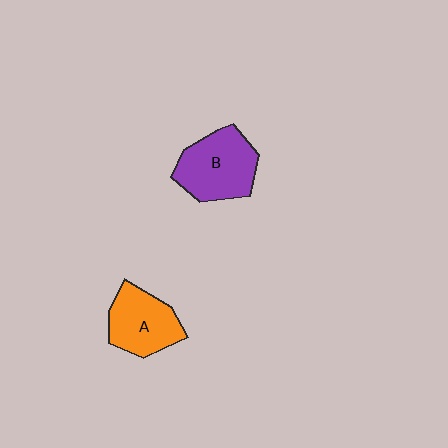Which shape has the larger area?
Shape B (purple).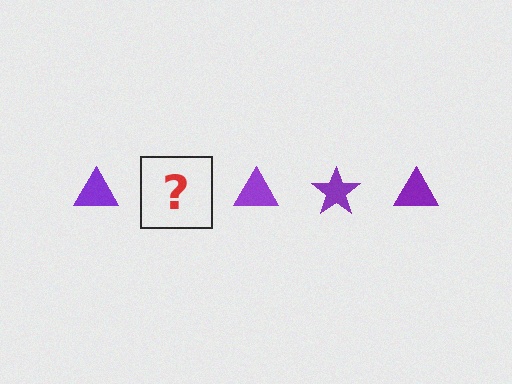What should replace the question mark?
The question mark should be replaced with a purple star.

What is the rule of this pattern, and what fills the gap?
The rule is that the pattern cycles through triangle, star shapes in purple. The gap should be filled with a purple star.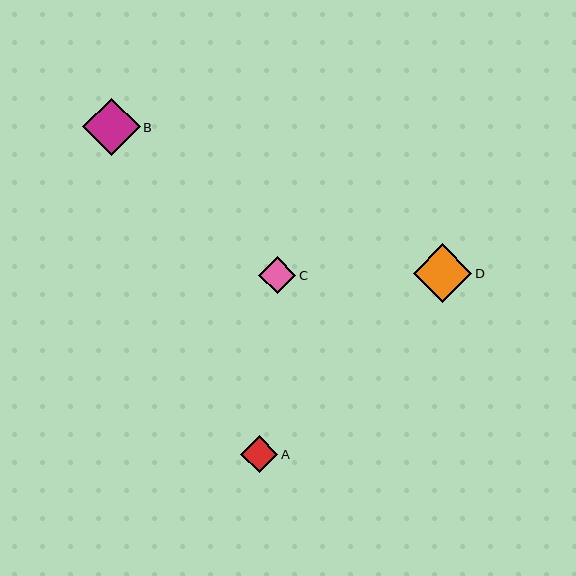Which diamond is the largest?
Diamond D is the largest with a size of approximately 59 pixels.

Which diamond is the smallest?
Diamond A is the smallest with a size of approximately 37 pixels.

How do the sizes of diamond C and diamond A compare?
Diamond C and diamond A are approximately the same size.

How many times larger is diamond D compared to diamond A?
Diamond D is approximately 1.6 times the size of diamond A.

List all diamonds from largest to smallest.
From largest to smallest: D, B, C, A.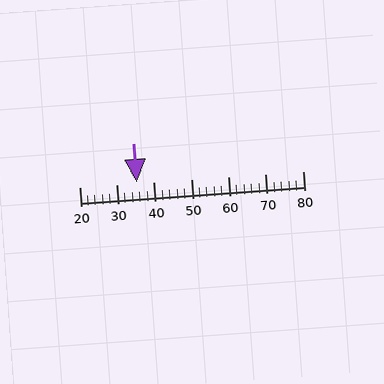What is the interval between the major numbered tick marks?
The major tick marks are spaced 10 units apart.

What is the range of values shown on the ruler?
The ruler shows values from 20 to 80.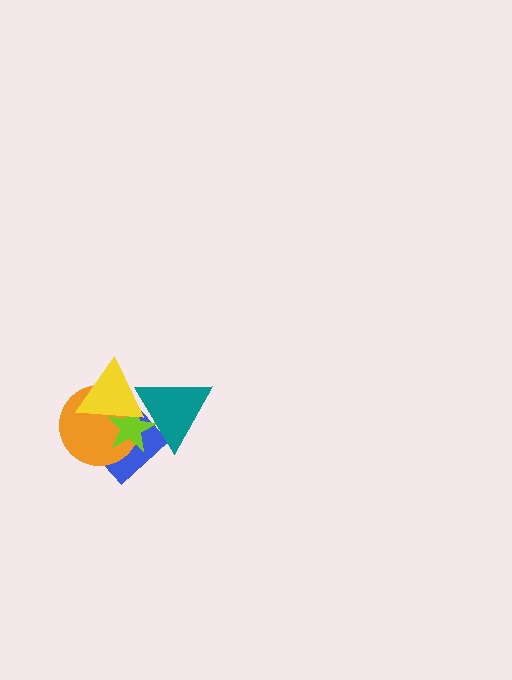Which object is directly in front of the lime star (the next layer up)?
The yellow triangle is directly in front of the lime star.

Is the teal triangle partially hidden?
No, no other shape covers it.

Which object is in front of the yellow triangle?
The teal triangle is in front of the yellow triangle.